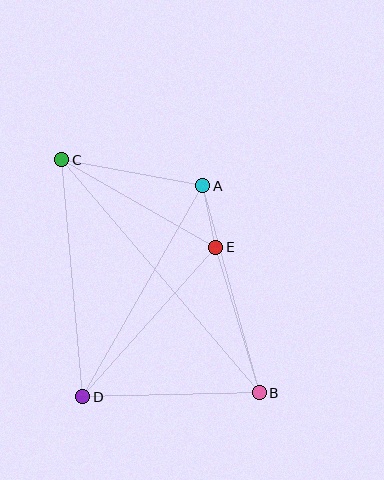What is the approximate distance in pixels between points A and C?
The distance between A and C is approximately 143 pixels.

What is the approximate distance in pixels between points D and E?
The distance between D and E is approximately 200 pixels.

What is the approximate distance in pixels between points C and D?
The distance between C and D is approximately 238 pixels.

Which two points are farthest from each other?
Points B and C are farthest from each other.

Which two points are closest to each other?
Points A and E are closest to each other.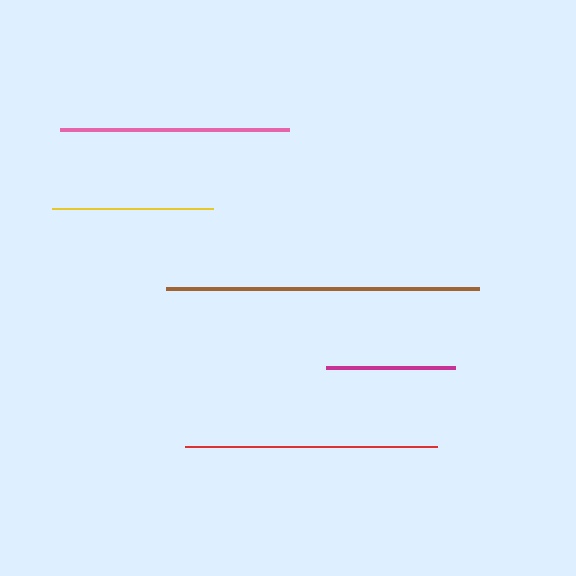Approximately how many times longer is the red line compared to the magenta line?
The red line is approximately 1.9 times the length of the magenta line.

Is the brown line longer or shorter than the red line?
The brown line is longer than the red line.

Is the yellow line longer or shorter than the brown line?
The brown line is longer than the yellow line.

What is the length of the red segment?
The red segment is approximately 252 pixels long.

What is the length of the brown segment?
The brown segment is approximately 313 pixels long.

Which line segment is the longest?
The brown line is the longest at approximately 313 pixels.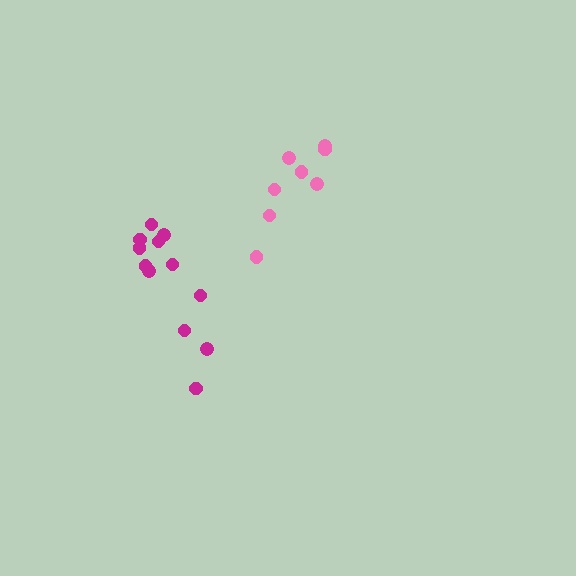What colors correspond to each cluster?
The clusters are colored: magenta, pink.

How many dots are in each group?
Group 1: 12 dots, Group 2: 8 dots (20 total).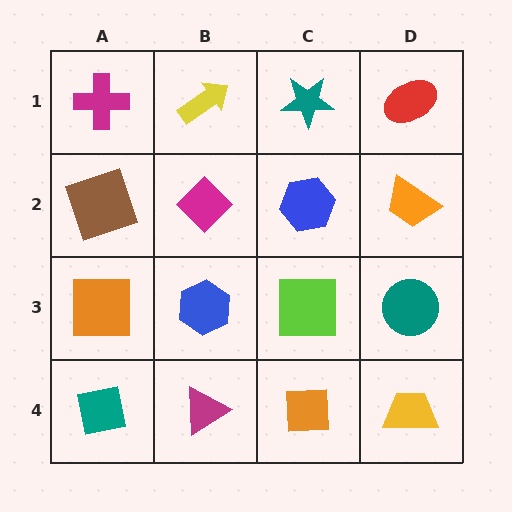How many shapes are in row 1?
4 shapes.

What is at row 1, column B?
A yellow arrow.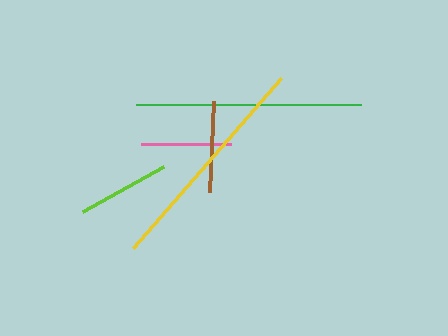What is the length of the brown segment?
The brown segment is approximately 91 pixels long.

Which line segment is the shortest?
The pink line is the shortest at approximately 90 pixels.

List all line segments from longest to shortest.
From longest to shortest: yellow, green, lime, brown, pink.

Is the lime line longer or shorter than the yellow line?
The yellow line is longer than the lime line.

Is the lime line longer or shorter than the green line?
The green line is longer than the lime line.